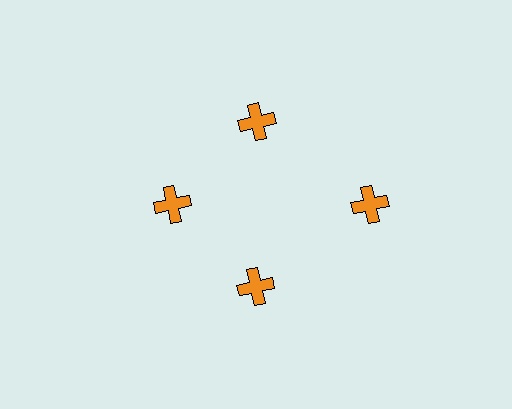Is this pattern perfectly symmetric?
No. The 4 orange crosses are arranged in a ring, but one element near the 3 o'clock position is pushed outward from the center, breaking the 4-fold rotational symmetry.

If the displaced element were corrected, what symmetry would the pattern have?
It would have 4-fold rotational symmetry — the pattern would map onto itself every 90 degrees.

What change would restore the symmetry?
The symmetry would be restored by moving it inward, back onto the ring so that all 4 crosses sit at equal angles and equal distance from the center.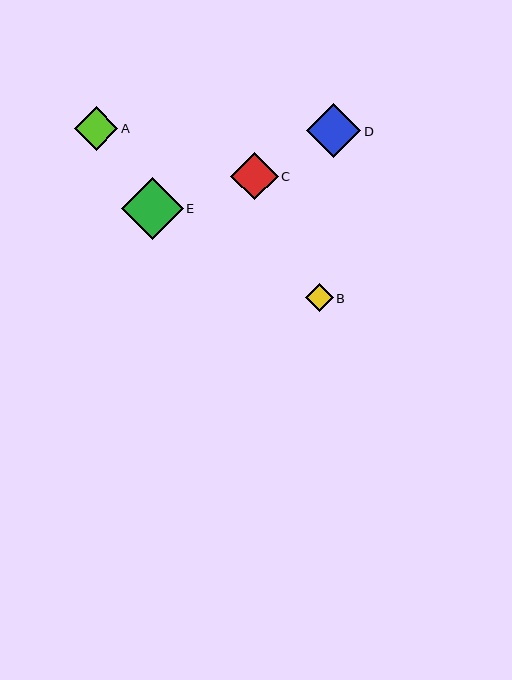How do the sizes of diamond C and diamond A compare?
Diamond C and diamond A are approximately the same size.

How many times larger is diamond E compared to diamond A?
Diamond E is approximately 1.4 times the size of diamond A.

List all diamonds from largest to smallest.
From largest to smallest: E, D, C, A, B.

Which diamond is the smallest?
Diamond B is the smallest with a size of approximately 28 pixels.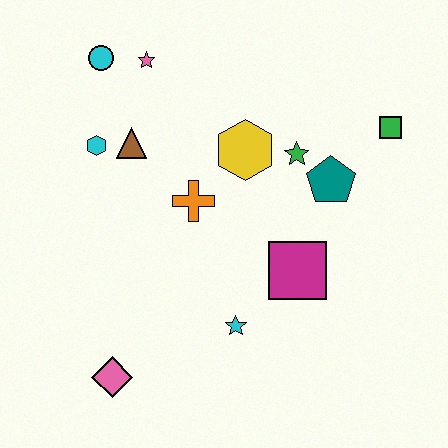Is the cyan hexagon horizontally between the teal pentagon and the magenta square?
No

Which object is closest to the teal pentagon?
The green star is closest to the teal pentagon.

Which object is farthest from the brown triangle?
The green square is farthest from the brown triangle.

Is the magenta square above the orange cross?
No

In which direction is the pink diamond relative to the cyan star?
The pink diamond is to the left of the cyan star.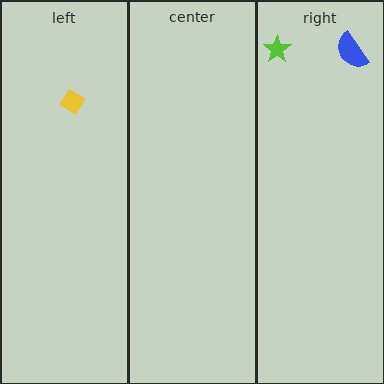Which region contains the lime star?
The right region.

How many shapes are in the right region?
2.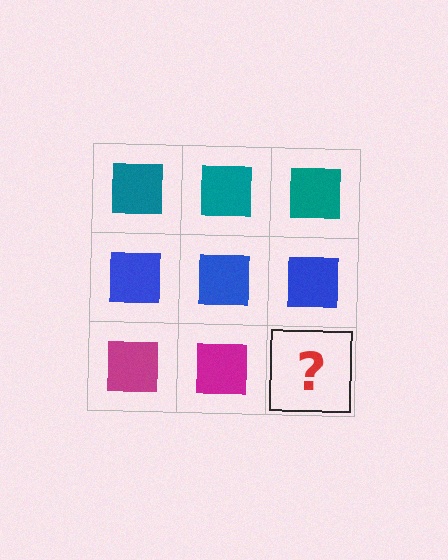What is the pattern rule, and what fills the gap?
The rule is that each row has a consistent color. The gap should be filled with a magenta square.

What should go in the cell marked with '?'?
The missing cell should contain a magenta square.